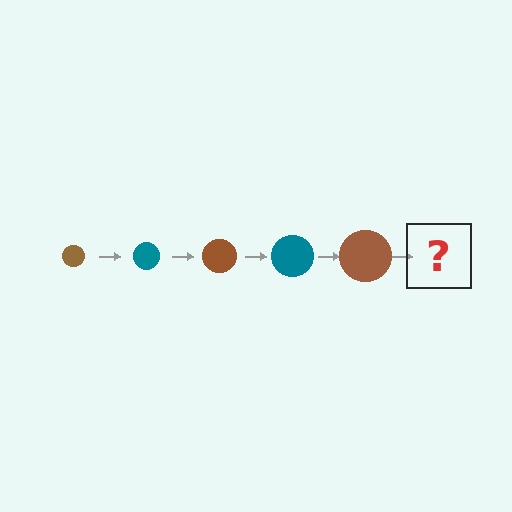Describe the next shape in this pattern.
It should be a teal circle, larger than the previous one.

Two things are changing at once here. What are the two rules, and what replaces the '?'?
The two rules are that the circle grows larger each step and the color cycles through brown and teal. The '?' should be a teal circle, larger than the previous one.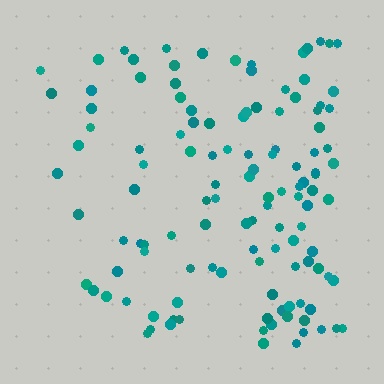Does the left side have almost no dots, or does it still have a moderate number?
Still a moderate number, just noticeably fewer than the right.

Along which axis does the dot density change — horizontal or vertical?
Horizontal.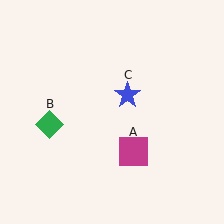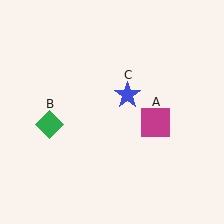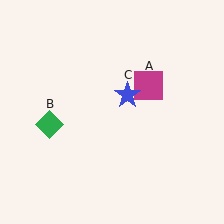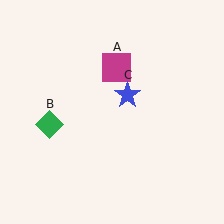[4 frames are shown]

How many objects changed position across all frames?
1 object changed position: magenta square (object A).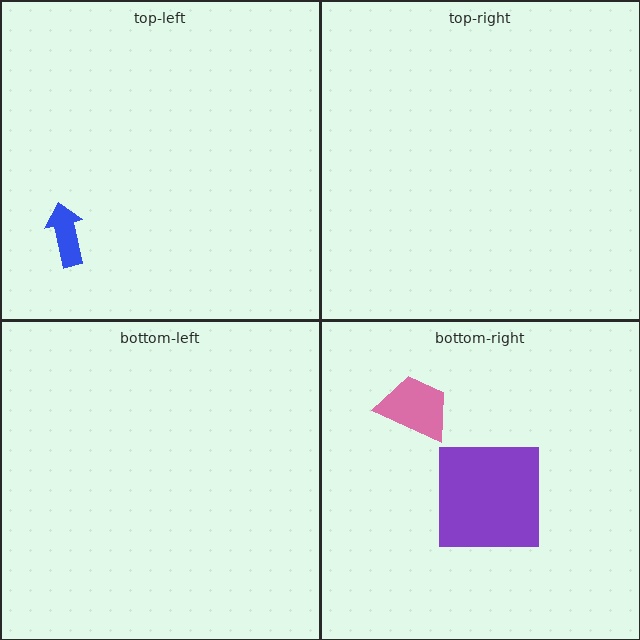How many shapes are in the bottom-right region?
2.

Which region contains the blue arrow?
The top-left region.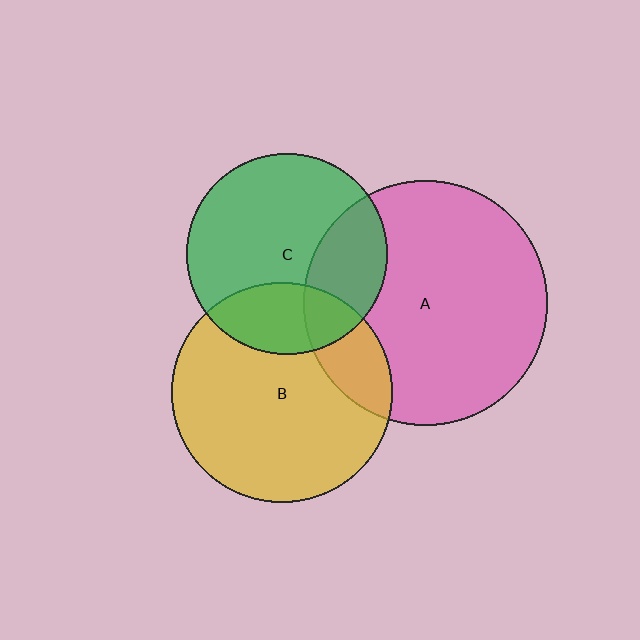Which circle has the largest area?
Circle A (pink).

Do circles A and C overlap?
Yes.